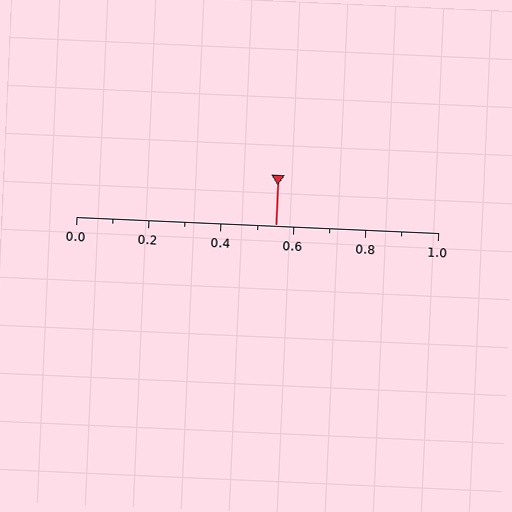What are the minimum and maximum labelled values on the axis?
The axis runs from 0.0 to 1.0.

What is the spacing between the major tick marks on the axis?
The major ticks are spaced 0.2 apart.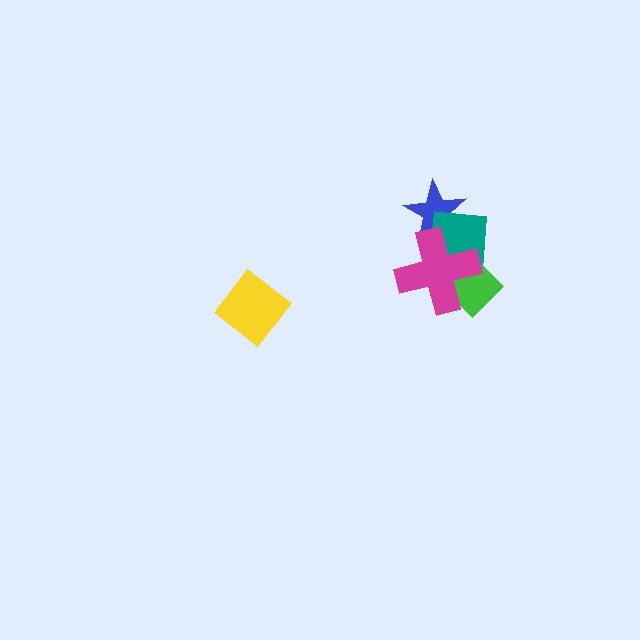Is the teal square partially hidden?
Yes, it is partially covered by another shape.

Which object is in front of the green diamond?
The magenta cross is in front of the green diamond.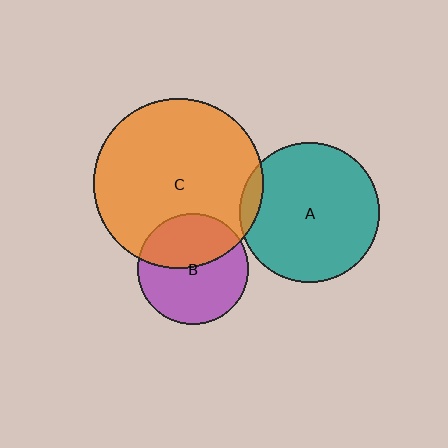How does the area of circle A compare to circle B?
Approximately 1.6 times.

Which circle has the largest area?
Circle C (orange).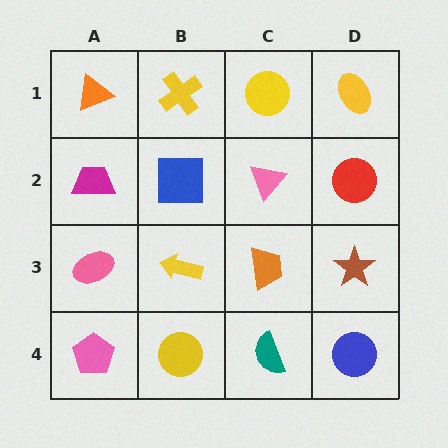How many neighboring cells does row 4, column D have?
2.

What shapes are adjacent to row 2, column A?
An orange triangle (row 1, column A), a pink ellipse (row 3, column A), a blue square (row 2, column B).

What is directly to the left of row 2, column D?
A pink triangle.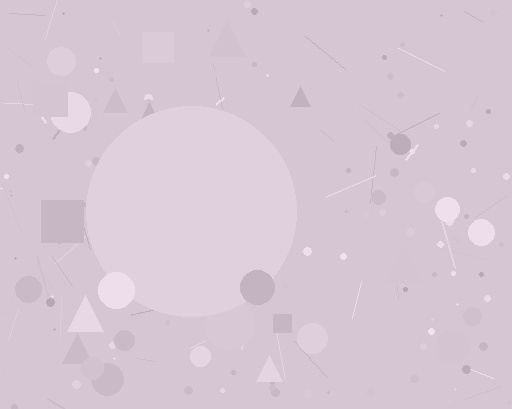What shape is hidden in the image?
A circle is hidden in the image.